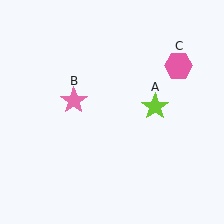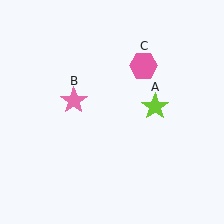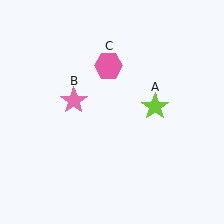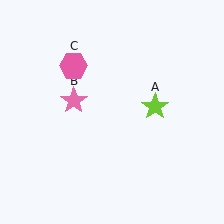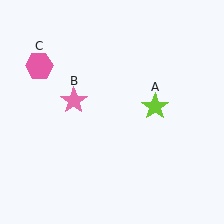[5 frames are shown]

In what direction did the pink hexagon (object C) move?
The pink hexagon (object C) moved left.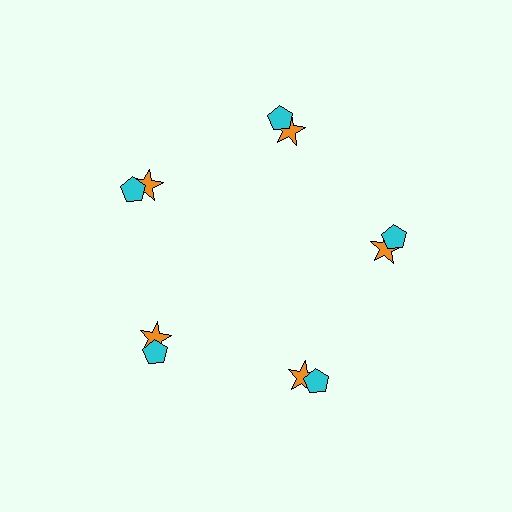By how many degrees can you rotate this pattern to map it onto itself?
The pattern maps onto itself every 72 degrees of rotation.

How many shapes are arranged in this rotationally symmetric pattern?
There are 10 shapes, arranged in 5 groups of 2.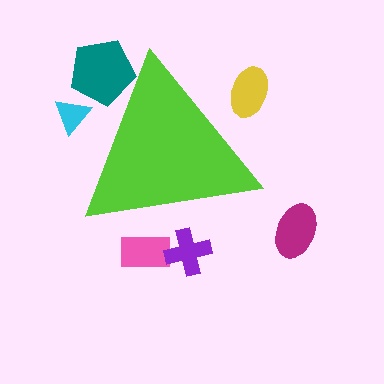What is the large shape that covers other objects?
A lime triangle.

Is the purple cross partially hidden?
Yes, the purple cross is partially hidden behind the lime triangle.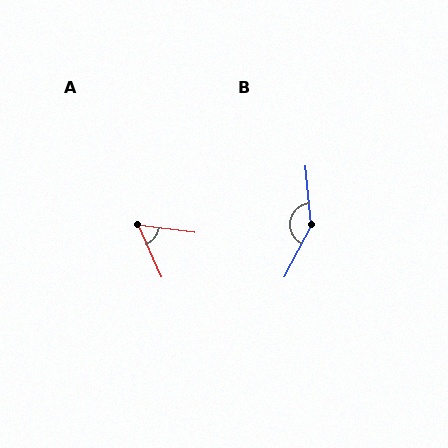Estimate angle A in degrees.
Approximately 59 degrees.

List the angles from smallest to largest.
A (59°), B (147°).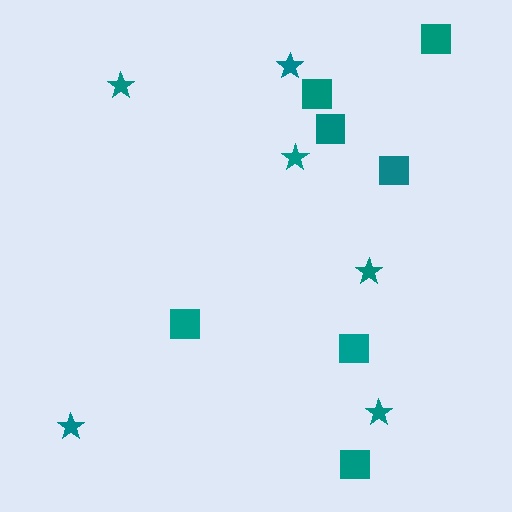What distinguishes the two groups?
There are 2 groups: one group of squares (7) and one group of stars (6).